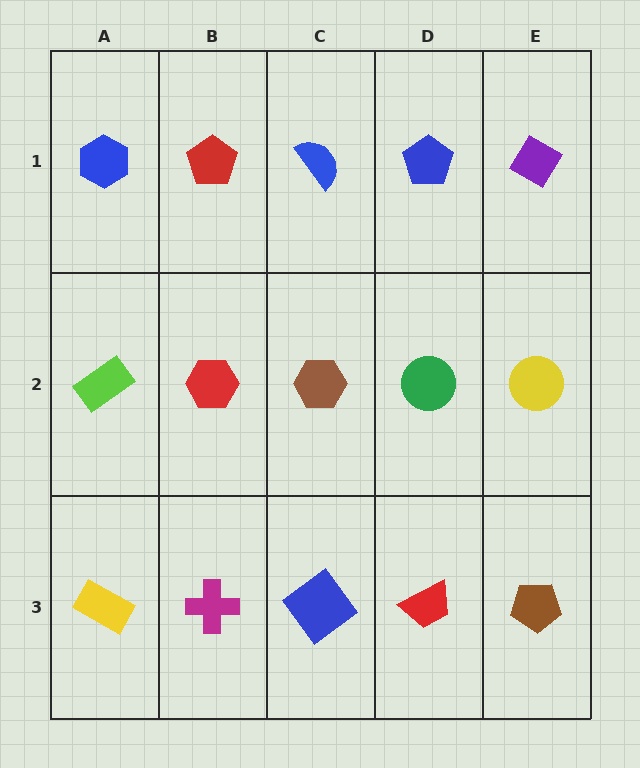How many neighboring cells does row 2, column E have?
3.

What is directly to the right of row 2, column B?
A brown hexagon.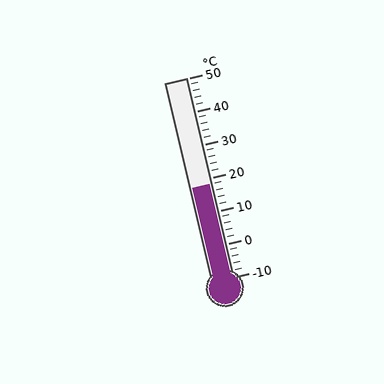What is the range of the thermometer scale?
The thermometer scale ranges from -10°C to 50°C.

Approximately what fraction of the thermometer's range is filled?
The thermometer is filled to approximately 45% of its range.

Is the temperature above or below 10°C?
The temperature is above 10°C.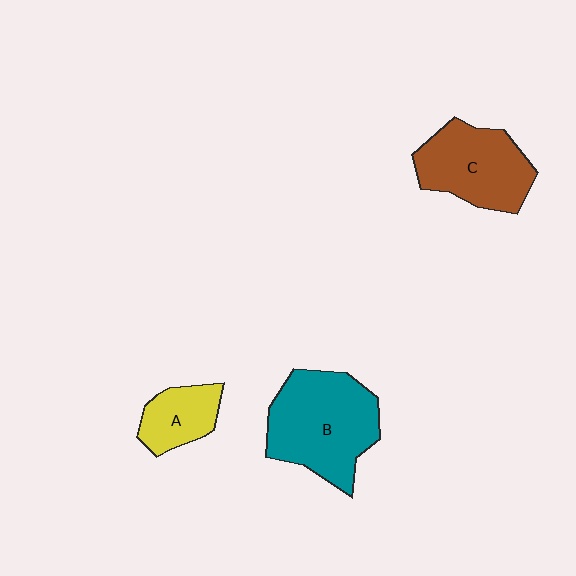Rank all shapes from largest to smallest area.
From largest to smallest: B (teal), C (brown), A (yellow).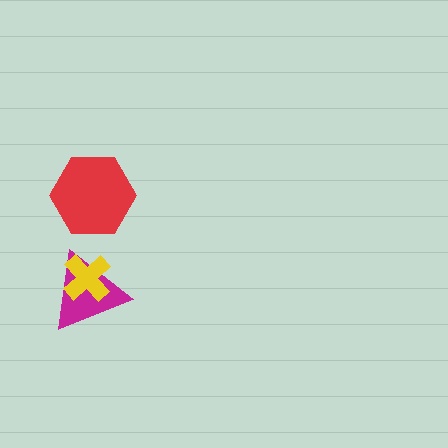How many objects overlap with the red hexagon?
0 objects overlap with the red hexagon.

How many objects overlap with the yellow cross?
1 object overlaps with the yellow cross.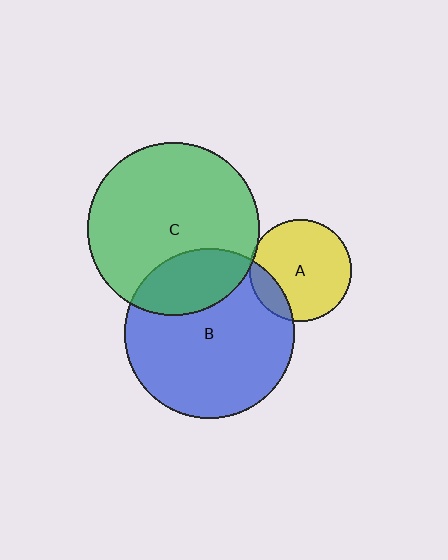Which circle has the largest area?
Circle C (green).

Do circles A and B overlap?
Yes.